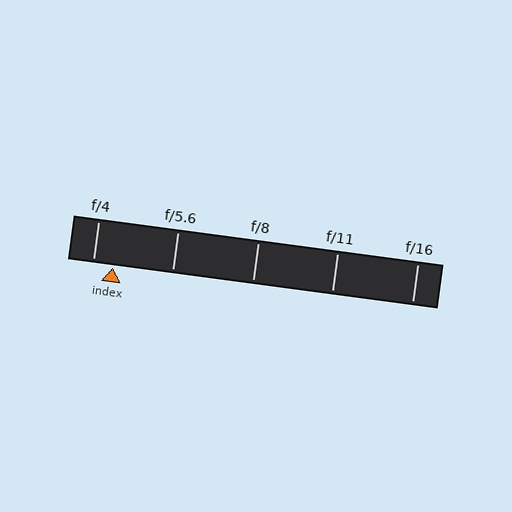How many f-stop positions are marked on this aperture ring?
There are 5 f-stop positions marked.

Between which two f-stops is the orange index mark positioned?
The index mark is between f/4 and f/5.6.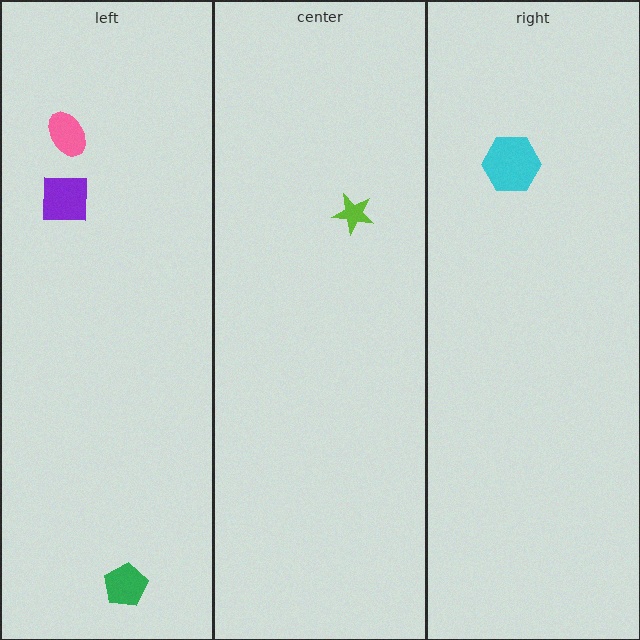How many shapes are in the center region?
1.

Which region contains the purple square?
The left region.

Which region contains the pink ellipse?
The left region.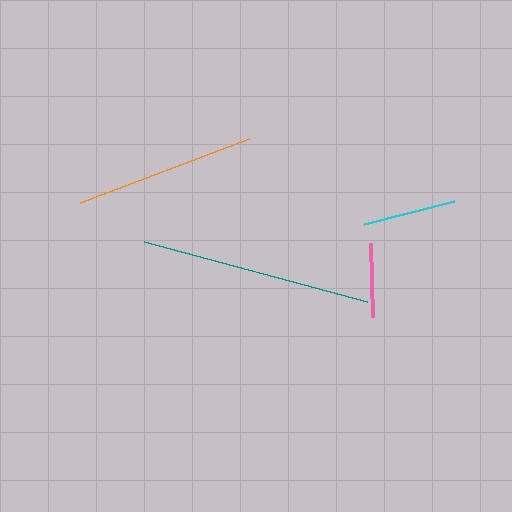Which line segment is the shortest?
The pink line is the shortest at approximately 74 pixels.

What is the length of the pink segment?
The pink segment is approximately 74 pixels long.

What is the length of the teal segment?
The teal segment is approximately 231 pixels long.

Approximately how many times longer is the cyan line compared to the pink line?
The cyan line is approximately 1.3 times the length of the pink line.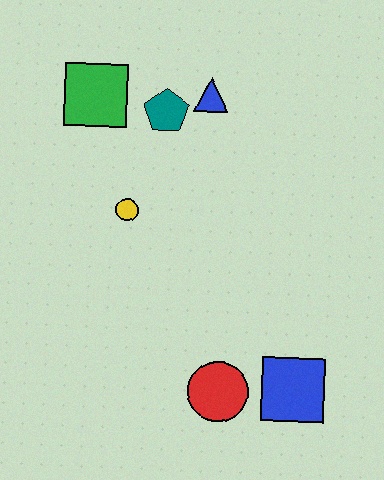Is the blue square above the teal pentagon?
No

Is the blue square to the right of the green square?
Yes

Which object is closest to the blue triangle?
The teal pentagon is closest to the blue triangle.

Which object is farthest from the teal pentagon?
The blue square is farthest from the teal pentagon.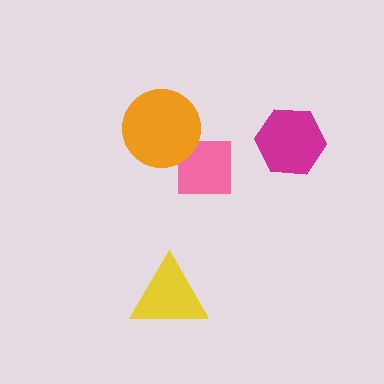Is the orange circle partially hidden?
No, no other shape covers it.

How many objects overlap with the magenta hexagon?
0 objects overlap with the magenta hexagon.